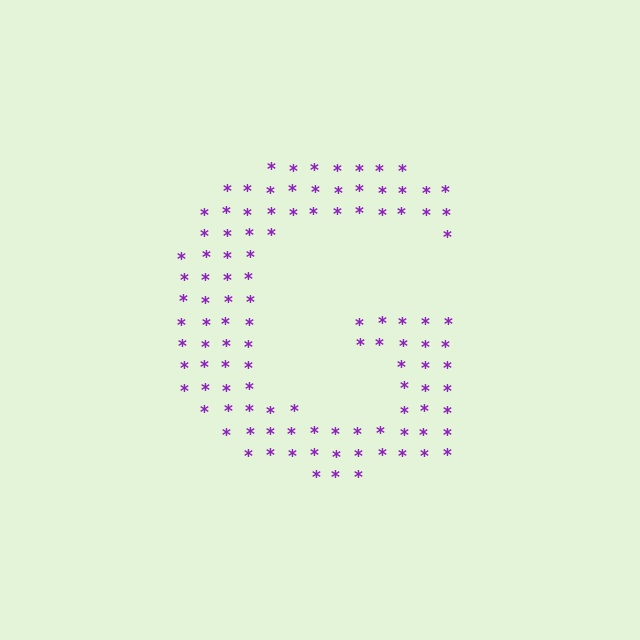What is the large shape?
The large shape is the letter G.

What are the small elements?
The small elements are asterisks.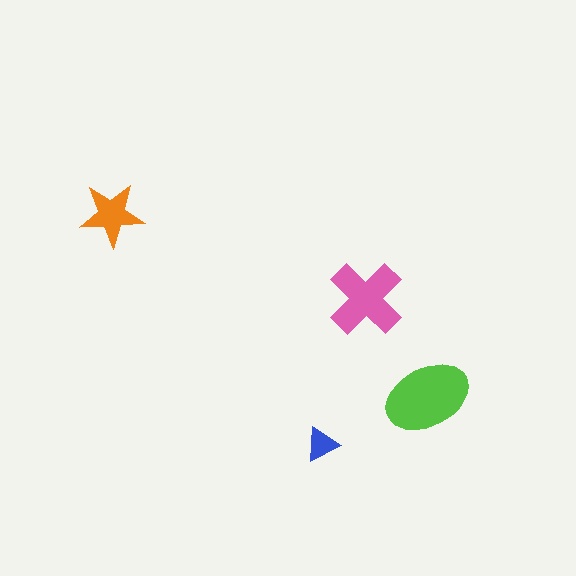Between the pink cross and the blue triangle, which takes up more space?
The pink cross.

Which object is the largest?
The lime ellipse.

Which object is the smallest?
The blue triangle.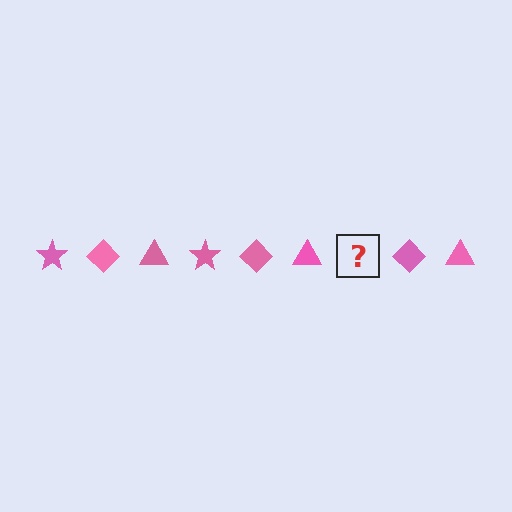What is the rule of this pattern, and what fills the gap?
The rule is that the pattern cycles through star, diamond, triangle shapes in pink. The gap should be filled with a pink star.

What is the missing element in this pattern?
The missing element is a pink star.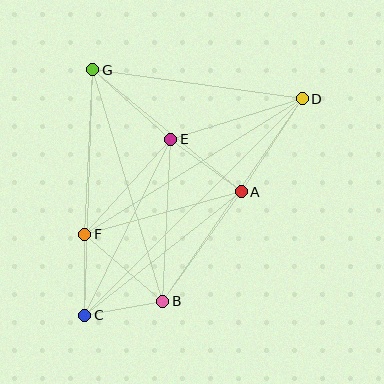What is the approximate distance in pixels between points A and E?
The distance between A and E is approximately 88 pixels.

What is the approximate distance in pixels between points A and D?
The distance between A and D is approximately 111 pixels.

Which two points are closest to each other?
Points B and C are closest to each other.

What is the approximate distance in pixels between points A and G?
The distance between A and G is approximately 192 pixels.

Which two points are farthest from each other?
Points C and D are farthest from each other.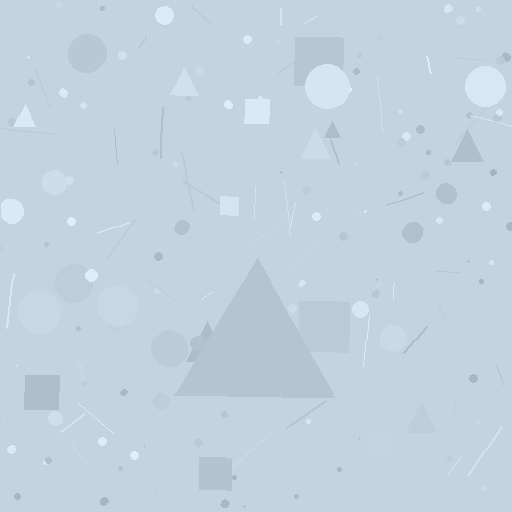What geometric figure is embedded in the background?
A triangle is embedded in the background.